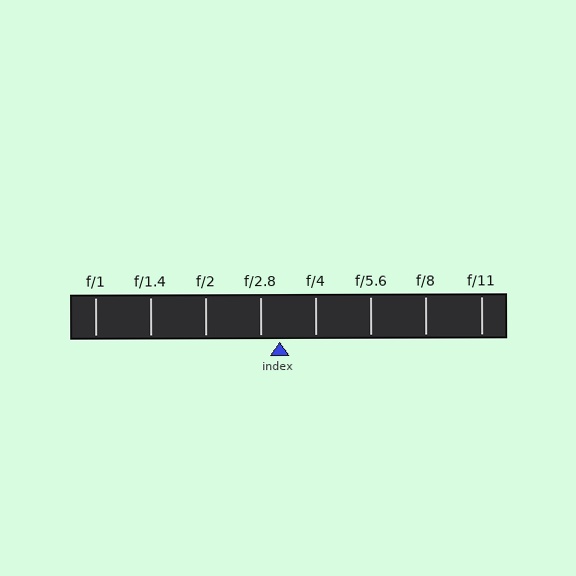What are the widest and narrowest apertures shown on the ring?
The widest aperture shown is f/1 and the narrowest is f/11.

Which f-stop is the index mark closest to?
The index mark is closest to f/2.8.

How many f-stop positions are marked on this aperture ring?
There are 8 f-stop positions marked.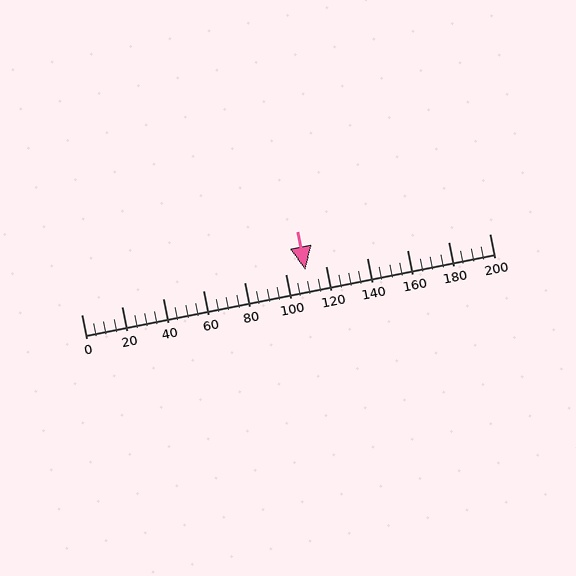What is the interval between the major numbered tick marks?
The major tick marks are spaced 20 units apart.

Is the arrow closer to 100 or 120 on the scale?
The arrow is closer to 120.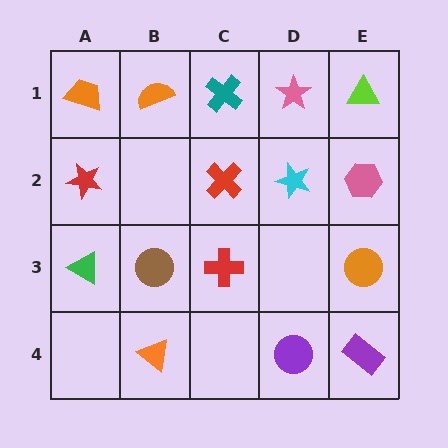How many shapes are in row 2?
4 shapes.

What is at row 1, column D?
A pink star.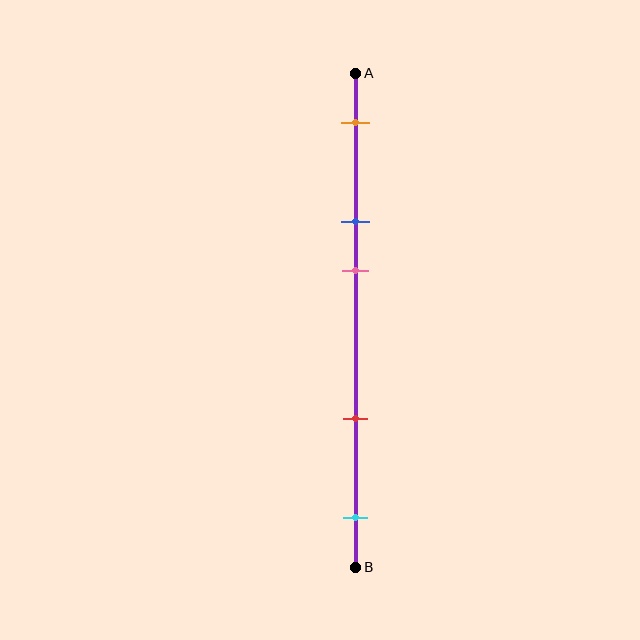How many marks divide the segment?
There are 5 marks dividing the segment.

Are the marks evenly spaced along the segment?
No, the marks are not evenly spaced.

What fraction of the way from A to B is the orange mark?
The orange mark is approximately 10% (0.1) of the way from A to B.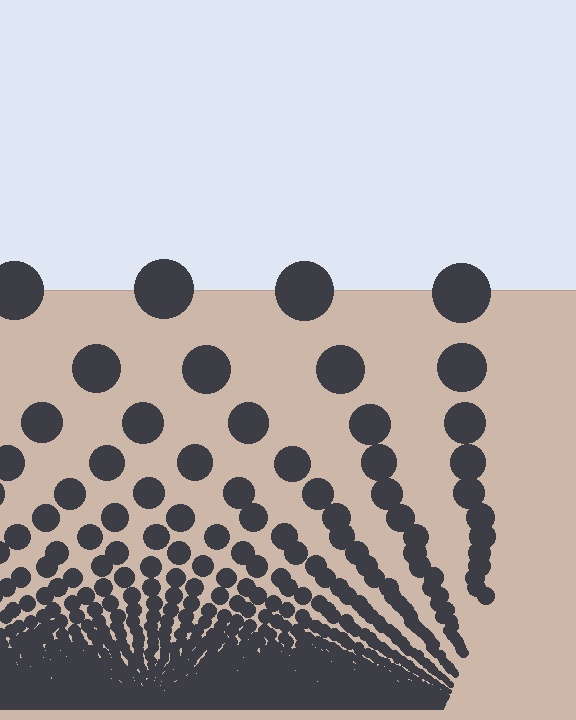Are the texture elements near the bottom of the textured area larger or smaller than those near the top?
Smaller. The gradient is inverted — elements near the bottom are smaller and denser.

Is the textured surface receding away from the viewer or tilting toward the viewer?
The surface appears to tilt toward the viewer. Texture elements get larger and sparser toward the top.